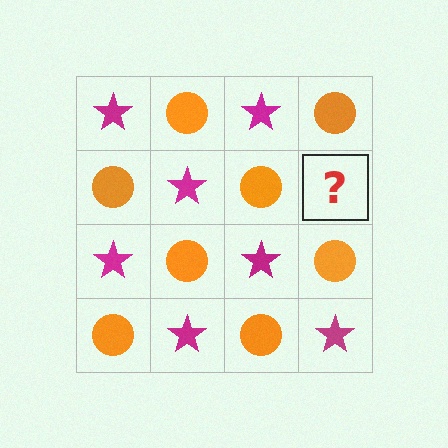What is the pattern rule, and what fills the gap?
The rule is that it alternates magenta star and orange circle in a checkerboard pattern. The gap should be filled with a magenta star.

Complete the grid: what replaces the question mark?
The question mark should be replaced with a magenta star.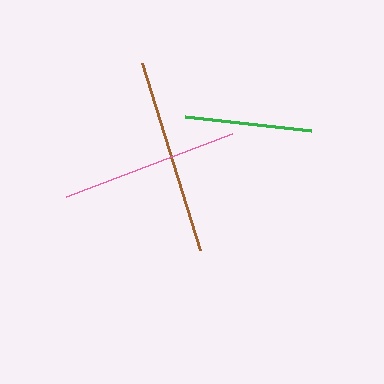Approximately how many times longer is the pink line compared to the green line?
The pink line is approximately 1.4 times the length of the green line.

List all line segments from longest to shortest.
From longest to shortest: brown, pink, green.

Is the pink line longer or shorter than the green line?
The pink line is longer than the green line.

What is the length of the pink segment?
The pink segment is approximately 177 pixels long.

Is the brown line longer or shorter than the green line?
The brown line is longer than the green line.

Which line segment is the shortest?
The green line is the shortest at approximately 127 pixels.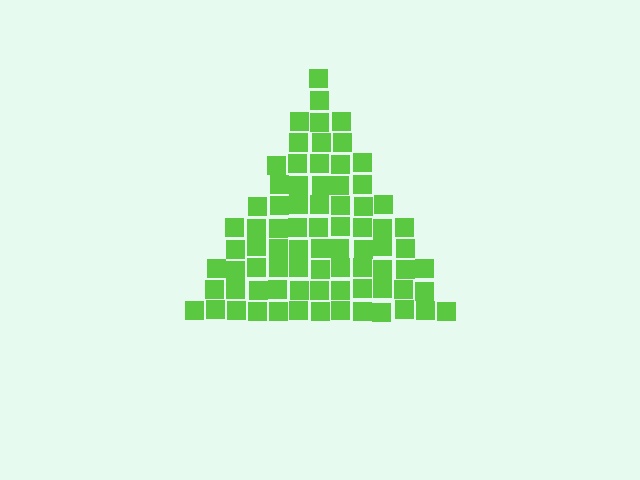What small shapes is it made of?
It is made of small squares.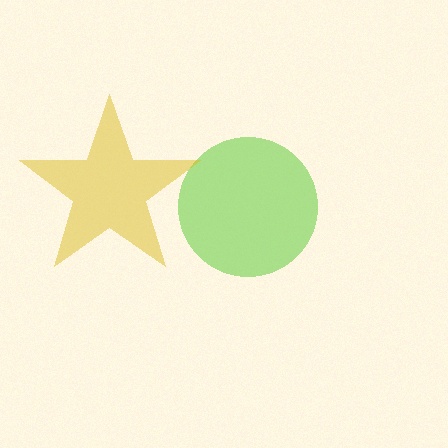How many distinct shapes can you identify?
There are 2 distinct shapes: a lime circle, a yellow star.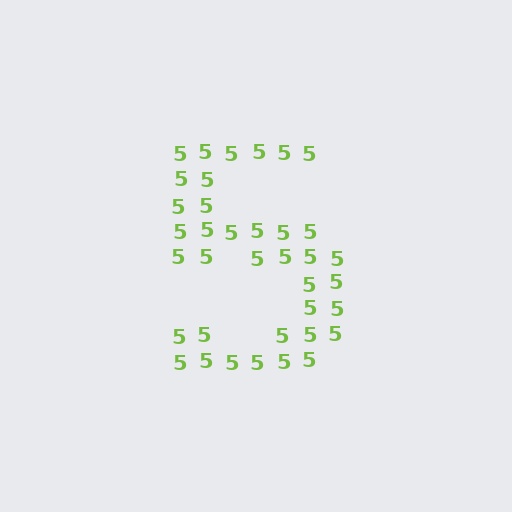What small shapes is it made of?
It is made of small digit 5's.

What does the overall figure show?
The overall figure shows the digit 5.